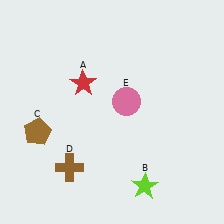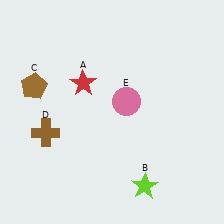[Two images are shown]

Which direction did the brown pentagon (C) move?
The brown pentagon (C) moved up.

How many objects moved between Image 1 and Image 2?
2 objects moved between the two images.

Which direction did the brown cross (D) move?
The brown cross (D) moved up.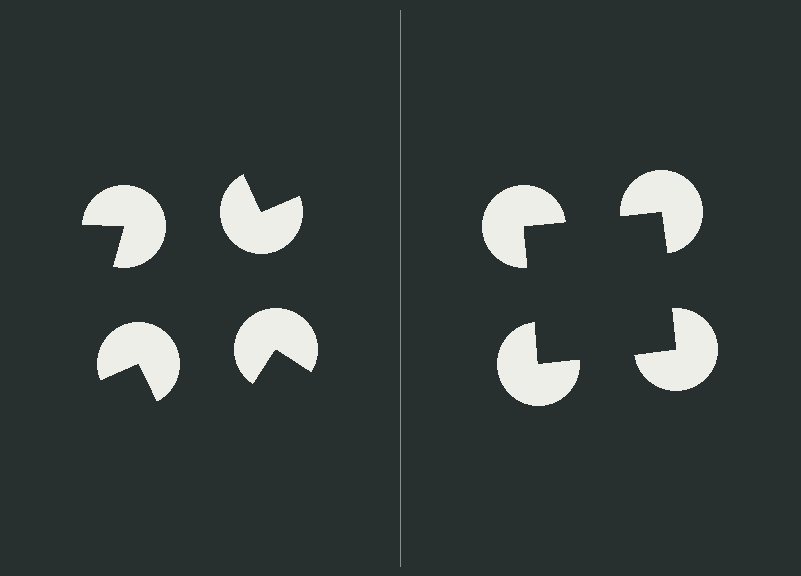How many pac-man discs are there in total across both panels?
8 — 4 on each side.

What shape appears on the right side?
An illusory square.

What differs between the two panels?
The pac-man discs are positioned identically on both sides; only the wedge orientations differ. On the right they align to a square; on the left they are misaligned.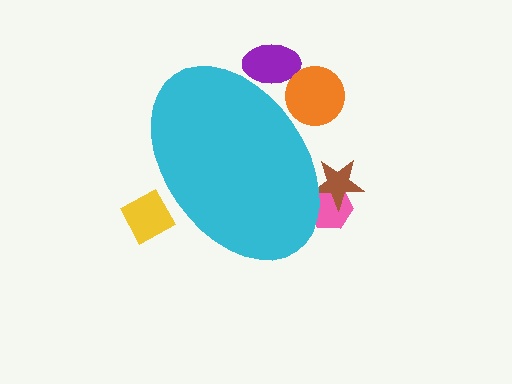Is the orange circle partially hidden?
Yes, the orange circle is partially hidden behind the cyan ellipse.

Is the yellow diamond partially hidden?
Yes, the yellow diamond is partially hidden behind the cyan ellipse.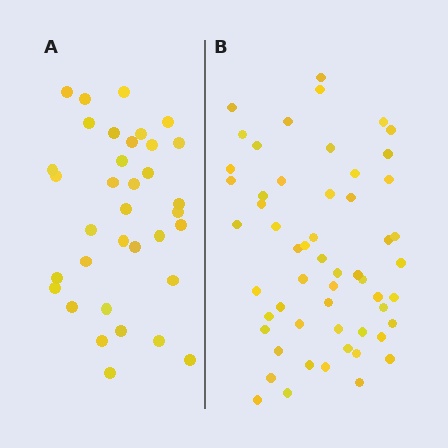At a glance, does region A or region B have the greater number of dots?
Region B (the right region) has more dots.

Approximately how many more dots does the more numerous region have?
Region B has approximately 20 more dots than region A.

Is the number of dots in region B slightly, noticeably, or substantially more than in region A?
Region B has substantially more. The ratio is roughly 1.6 to 1.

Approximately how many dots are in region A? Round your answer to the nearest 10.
About 40 dots. (The exact count is 35, which rounds to 40.)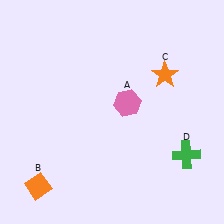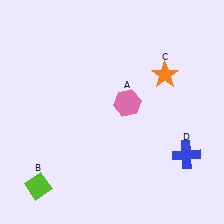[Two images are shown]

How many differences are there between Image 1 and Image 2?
There are 2 differences between the two images.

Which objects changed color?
B changed from orange to lime. D changed from green to blue.